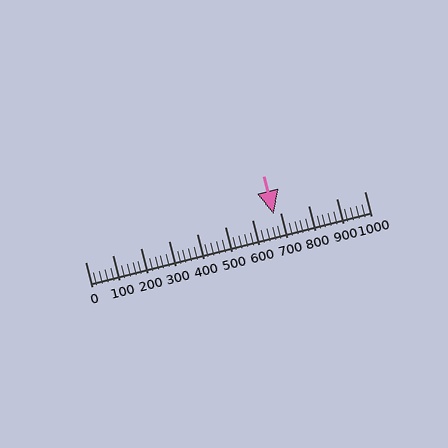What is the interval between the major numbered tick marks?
The major tick marks are spaced 100 units apart.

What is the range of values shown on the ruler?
The ruler shows values from 0 to 1000.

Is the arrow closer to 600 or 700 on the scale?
The arrow is closer to 700.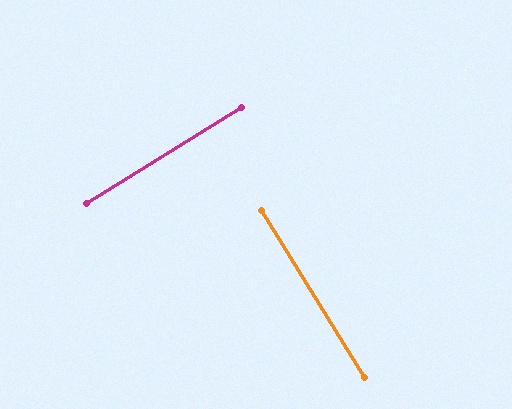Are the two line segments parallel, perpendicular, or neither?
Perpendicular — they meet at approximately 90°.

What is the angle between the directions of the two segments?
Approximately 90 degrees.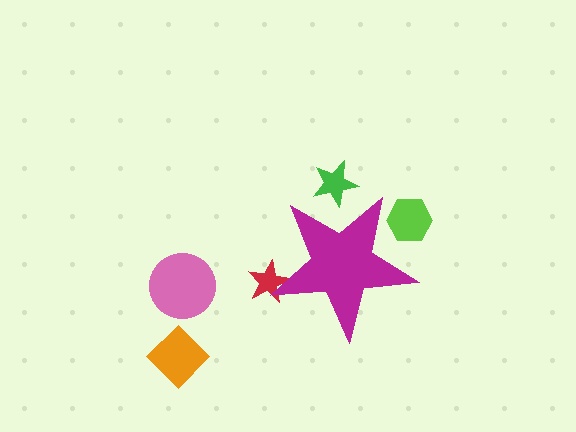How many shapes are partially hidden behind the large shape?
3 shapes are partially hidden.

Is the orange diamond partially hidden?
No, the orange diamond is fully visible.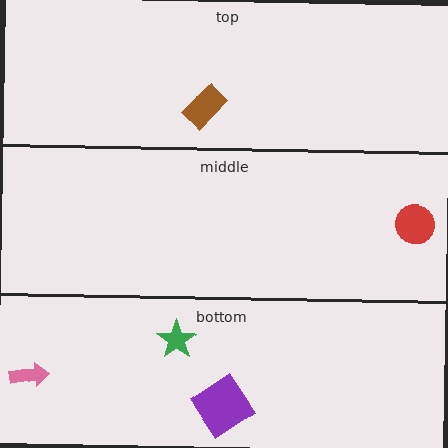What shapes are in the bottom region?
The pink arrow, the purple diamond, the green star.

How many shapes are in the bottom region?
3.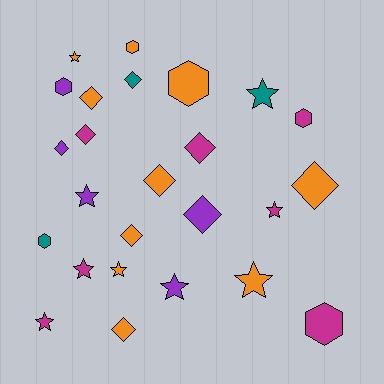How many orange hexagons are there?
There are 2 orange hexagons.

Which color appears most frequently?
Orange, with 10 objects.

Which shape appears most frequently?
Diamond, with 10 objects.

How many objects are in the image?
There are 25 objects.